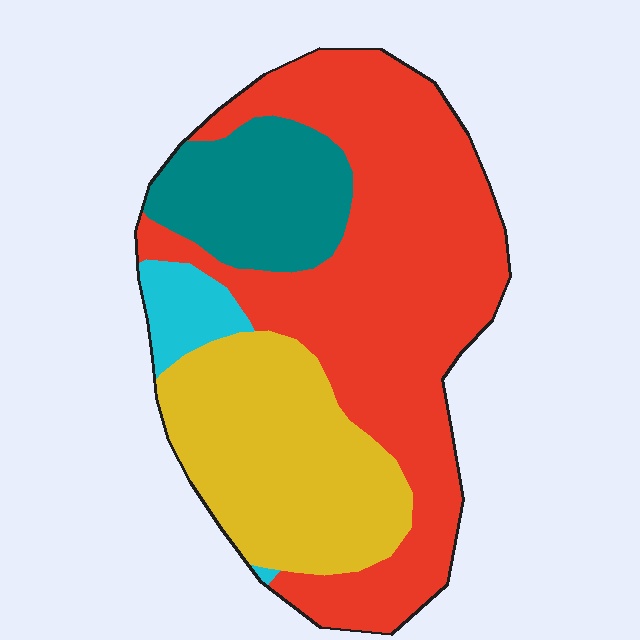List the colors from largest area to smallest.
From largest to smallest: red, yellow, teal, cyan.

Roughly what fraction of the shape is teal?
Teal covers 15% of the shape.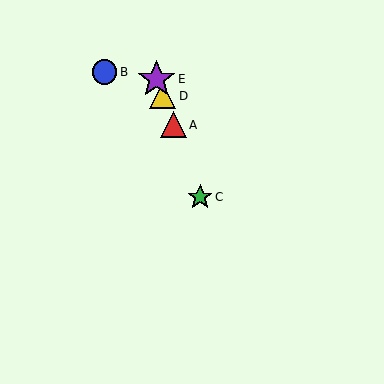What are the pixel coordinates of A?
Object A is at (173, 125).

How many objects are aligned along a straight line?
4 objects (A, C, D, E) are aligned along a straight line.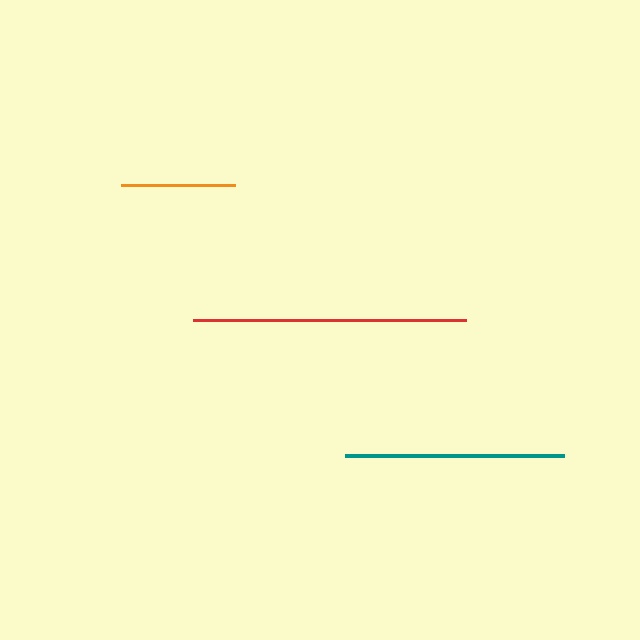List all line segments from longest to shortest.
From longest to shortest: red, teal, orange.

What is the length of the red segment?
The red segment is approximately 273 pixels long.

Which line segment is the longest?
The red line is the longest at approximately 273 pixels.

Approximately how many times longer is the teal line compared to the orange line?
The teal line is approximately 1.9 times the length of the orange line.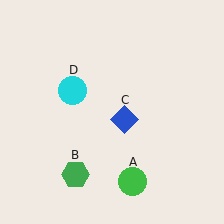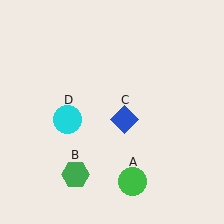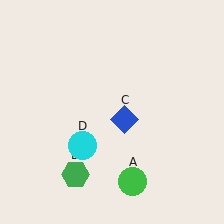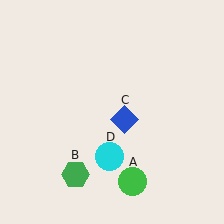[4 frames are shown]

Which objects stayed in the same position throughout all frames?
Green circle (object A) and green hexagon (object B) and blue diamond (object C) remained stationary.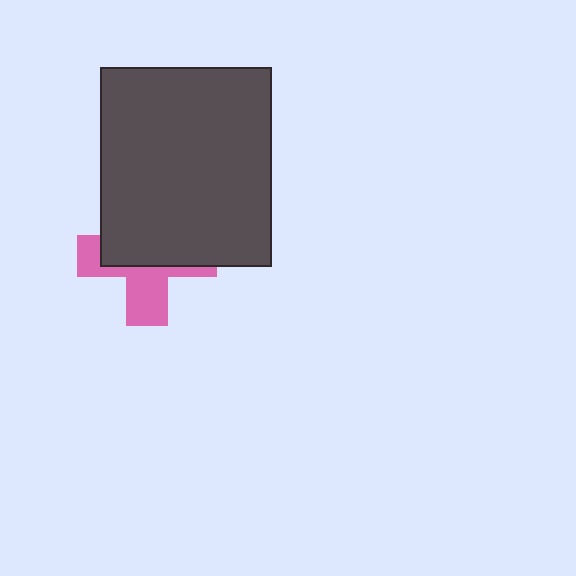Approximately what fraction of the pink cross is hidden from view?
Roughly 59% of the pink cross is hidden behind the dark gray rectangle.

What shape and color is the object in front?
The object in front is a dark gray rectangle.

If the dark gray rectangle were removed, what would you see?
You would see the complete pink cross.